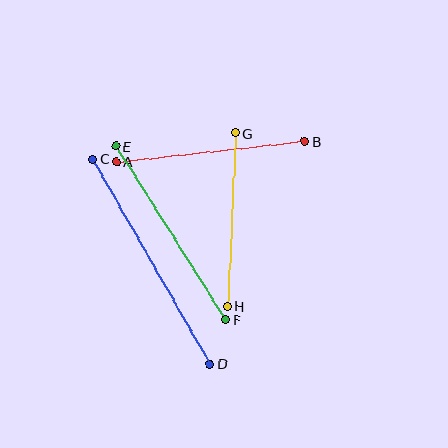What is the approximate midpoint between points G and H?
The midpoint is at approximately (231, 220) pixels.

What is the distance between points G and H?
The distance is approximately 174 pixels.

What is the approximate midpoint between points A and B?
The midpoint is at approximately (210, 151) pixels.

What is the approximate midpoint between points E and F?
The midpoint is at approximately (171, 233) pixels.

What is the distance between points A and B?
The distance is approximately 189 pixels.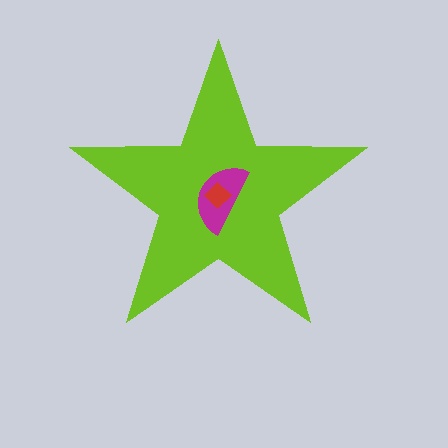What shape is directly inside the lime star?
The magenta semicircle.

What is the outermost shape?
The lime star.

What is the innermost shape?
The red diamond.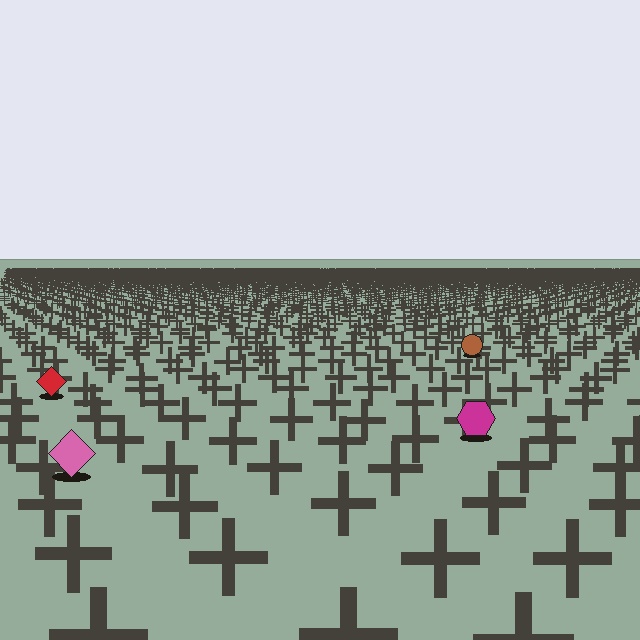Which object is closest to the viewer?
The pink diamond is closest. The texture marks near it are larger and more spread out.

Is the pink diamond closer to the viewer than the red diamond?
Yes. The pink diamond is closer — you can tell from the texture gradient: the ground texture is coarser near it.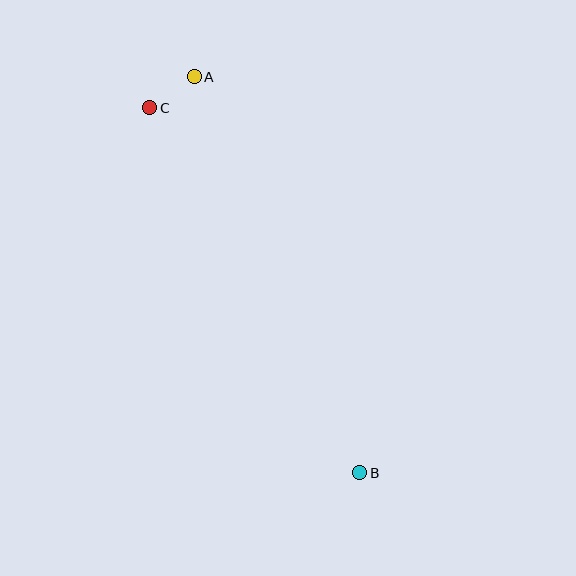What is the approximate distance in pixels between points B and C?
The distance between B and C is approximately 421 pixels.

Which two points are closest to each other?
Points A and C are closest to each other.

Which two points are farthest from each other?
Points A and B are farthest from each other.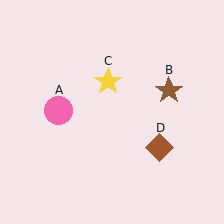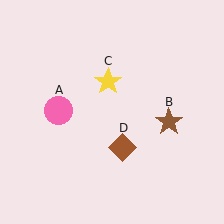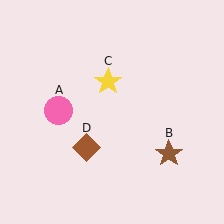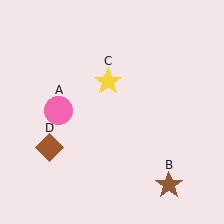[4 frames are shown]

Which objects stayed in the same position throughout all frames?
Pink circle (object A) and yellow star (object C) remained stationary.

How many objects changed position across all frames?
2 objects changed position: brown star (object B), brown diamond (object D).